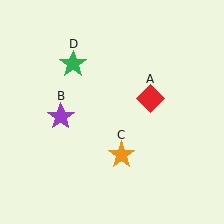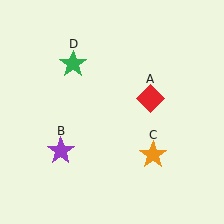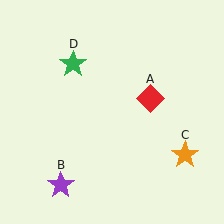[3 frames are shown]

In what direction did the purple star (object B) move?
The purple star (object B) moved down.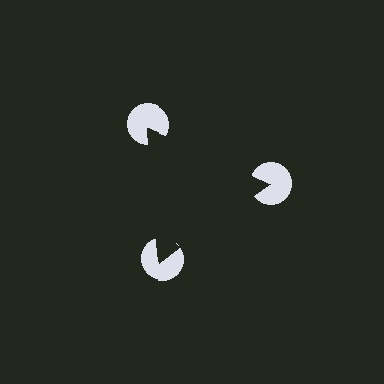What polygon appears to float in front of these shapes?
An illusory triangle — its edges are inferred from the aligned wedge cuts in the pac-man discs, not physically drawn.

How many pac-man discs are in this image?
There are 3 — one at each vertex of the illusory triangle.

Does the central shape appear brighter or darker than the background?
It typically appears slightly darker than the background, even though no actual brightness change is drawn.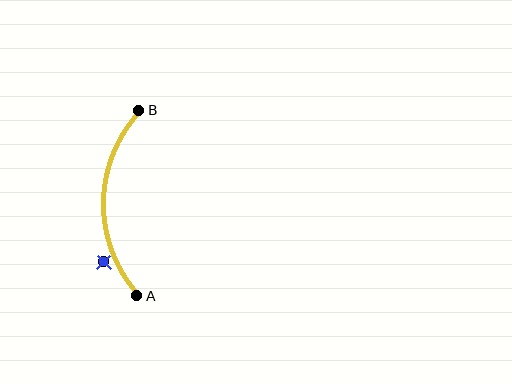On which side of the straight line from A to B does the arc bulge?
The arc bulges to the left of the straight line connecting A and B.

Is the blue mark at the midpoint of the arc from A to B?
No — the blue mark does not lie on the arc at all. It sits slightly outside the curve.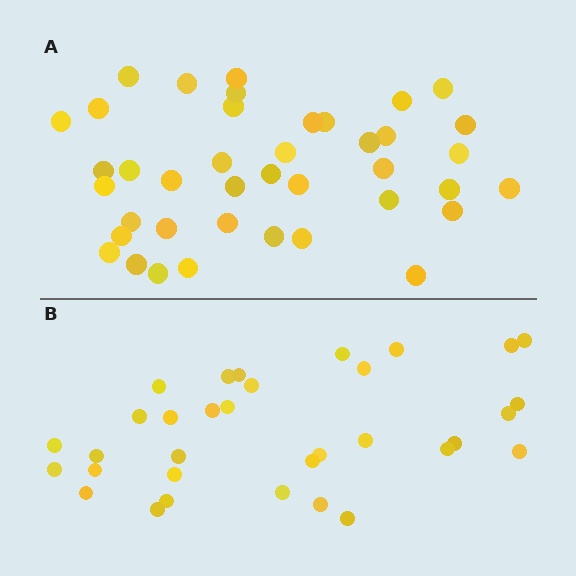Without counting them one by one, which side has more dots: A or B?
Region A (the top region) has more dots.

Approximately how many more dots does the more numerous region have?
Region A has roughly 8 or so more dots than region B.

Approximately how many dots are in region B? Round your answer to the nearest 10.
About 30 dots. (The exact count is 33, which rounds to 30.)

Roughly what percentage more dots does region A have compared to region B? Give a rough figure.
About 20% more.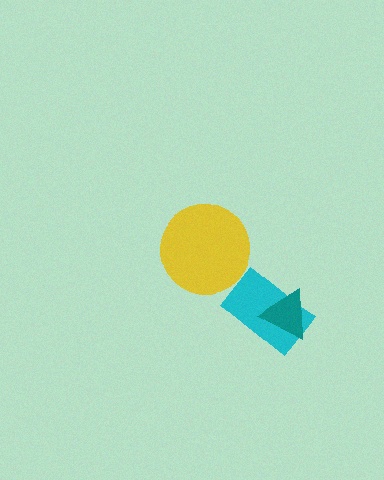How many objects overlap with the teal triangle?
1 object overlaps with the teal triangle.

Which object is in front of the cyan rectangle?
The teal triangle is in front of the cyan rectangle.